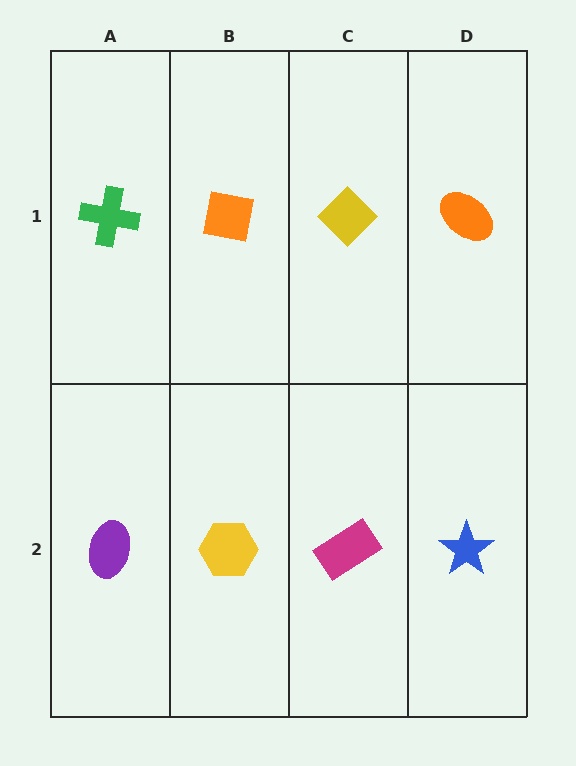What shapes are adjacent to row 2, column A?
A green cross (row 1, column A), a yellow hexagon (row 2, column B).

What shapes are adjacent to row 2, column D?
An orange ellipse (row 1, column D), a magenta rectangle (row 2, column C).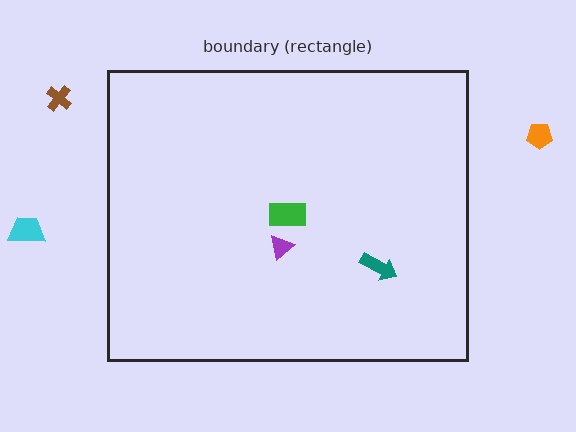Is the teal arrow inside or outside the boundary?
Inside.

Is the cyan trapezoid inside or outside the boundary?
Outside.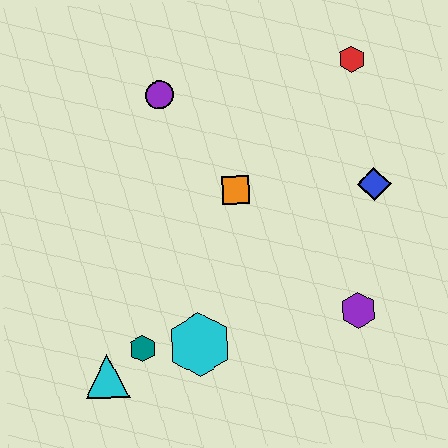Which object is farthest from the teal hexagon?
The red hexagon is farthest from the teal hexagon.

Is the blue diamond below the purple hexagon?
No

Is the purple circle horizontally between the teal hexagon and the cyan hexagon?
Yes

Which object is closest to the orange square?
The purple circle is closest to the orange square.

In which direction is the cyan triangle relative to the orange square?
The cyan triangle is below the orange square.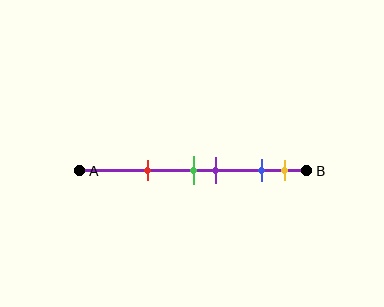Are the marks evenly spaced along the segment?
No, the marks are not evenly spaced.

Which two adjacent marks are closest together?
The green and purple marks are the closest adjacent pair.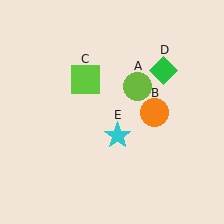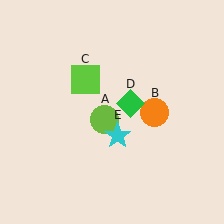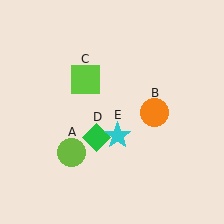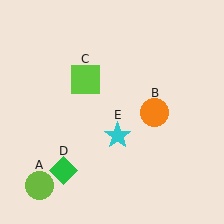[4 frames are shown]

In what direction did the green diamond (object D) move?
The green diamond (object D) moved down and to the left.